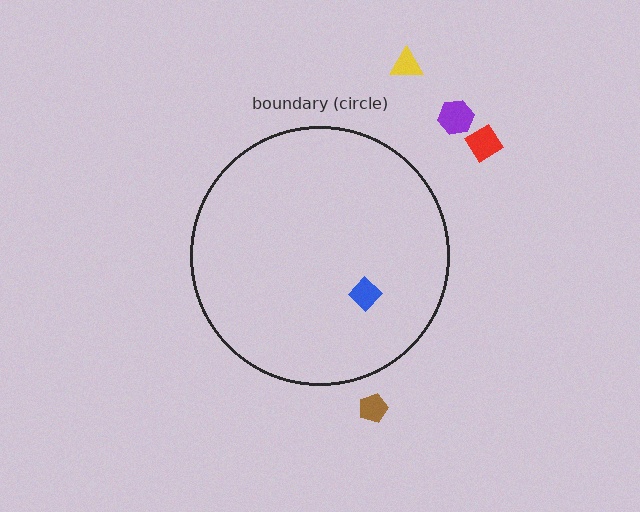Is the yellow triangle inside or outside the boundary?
Outside.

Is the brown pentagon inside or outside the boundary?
Outside.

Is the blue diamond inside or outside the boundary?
Inside.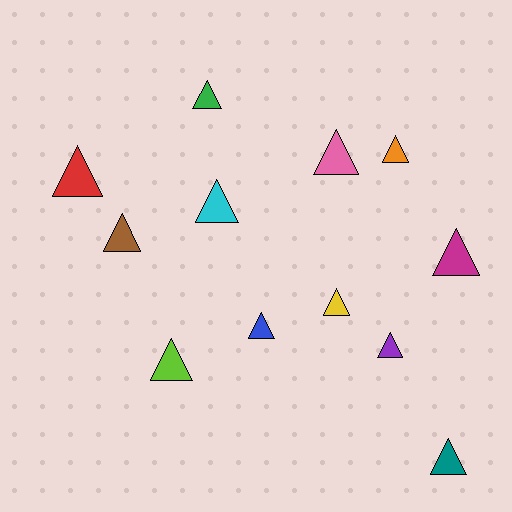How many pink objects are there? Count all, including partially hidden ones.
There is 1 pink object.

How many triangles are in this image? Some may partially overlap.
There are 12 triangles.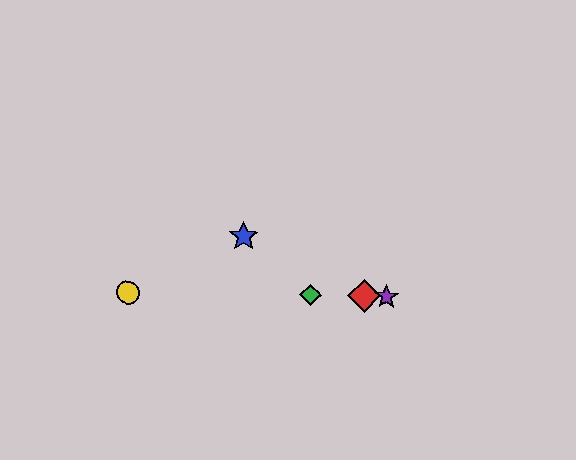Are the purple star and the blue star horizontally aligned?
No, the purple star is at y≈296 and the blue star is at y≈237.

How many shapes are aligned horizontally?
4 shapes (the red diamond, the green diamond, the yellow circle, the purple star) are aligned horizontally.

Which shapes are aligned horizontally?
The red diamond, the green diamond, the yellow circle, the purple star are aligned horizontally.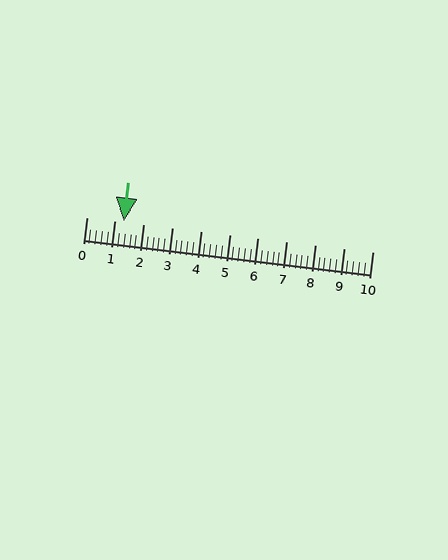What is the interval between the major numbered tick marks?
The major tick marks are spaced 1 units apart.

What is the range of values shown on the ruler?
The ruler shows values from 0 to 10.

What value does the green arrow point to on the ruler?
The green arrow points to approximately 1.3.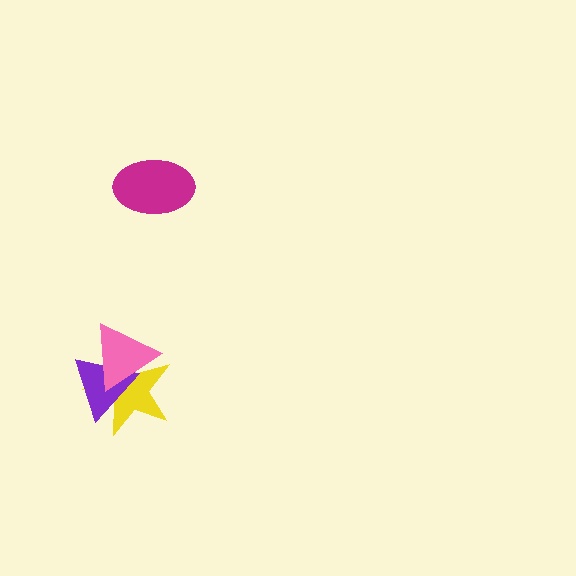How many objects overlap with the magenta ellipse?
0 objects overlap with the magenta ellipse.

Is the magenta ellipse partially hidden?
No, no other shape covers it.